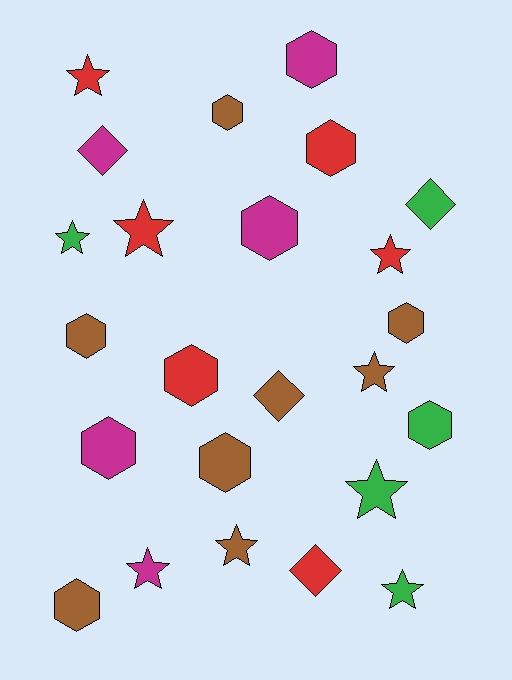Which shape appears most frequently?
Hexagon, with 11 objects.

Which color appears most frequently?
Brown, with 8 objects.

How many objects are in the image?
There are 24 objects.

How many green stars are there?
There are 3 green stars.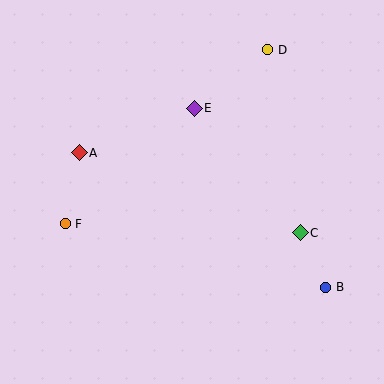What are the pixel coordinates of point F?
Point F is at (65, 224).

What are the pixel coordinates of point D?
Point D is at (268, 50).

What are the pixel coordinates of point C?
Point C is at (300, 233).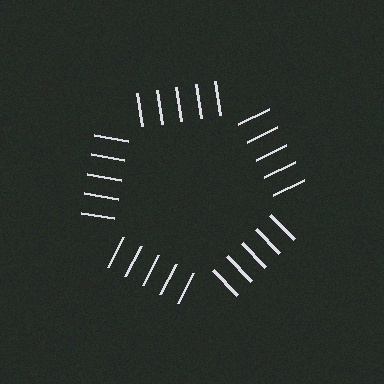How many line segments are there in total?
25 — 5 along each of the 5 edges.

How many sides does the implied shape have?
5 sides — the line-ends trace a pentagon.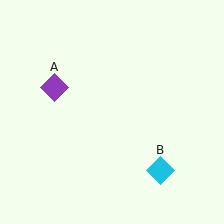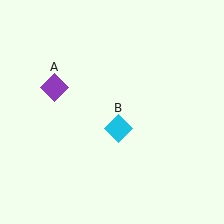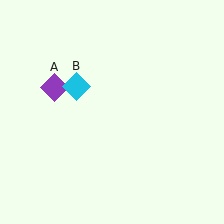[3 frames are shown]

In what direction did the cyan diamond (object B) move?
The cyan diamond (object B) moved up and to the left.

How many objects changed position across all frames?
1 object changed position: cyan diamond (object B).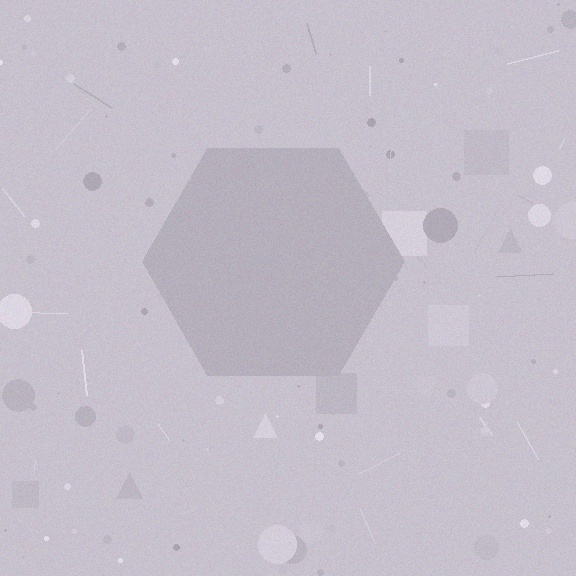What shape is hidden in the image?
A hexagon is hidden in the image.